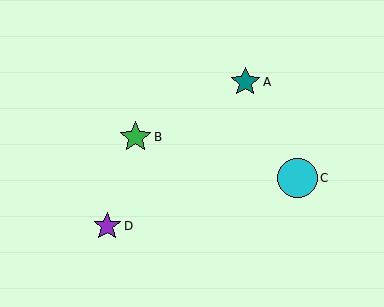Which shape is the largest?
The cyan circle (labeled C) is the largest.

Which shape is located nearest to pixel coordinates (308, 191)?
The cyan circle (labeled C) at (298, 178) is nearest to that location.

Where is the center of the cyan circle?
The center of the cyan circle is at (298, 178).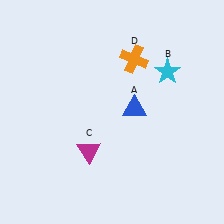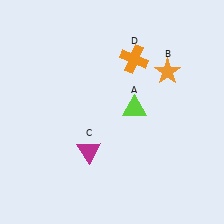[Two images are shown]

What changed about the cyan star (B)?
In Image 1, B is cyan. In Image 2, it changed to orange.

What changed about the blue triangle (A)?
In Image 1, A is blue. In Image 2, it changed to lime.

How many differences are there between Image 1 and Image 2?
There are 2 differences between the two images.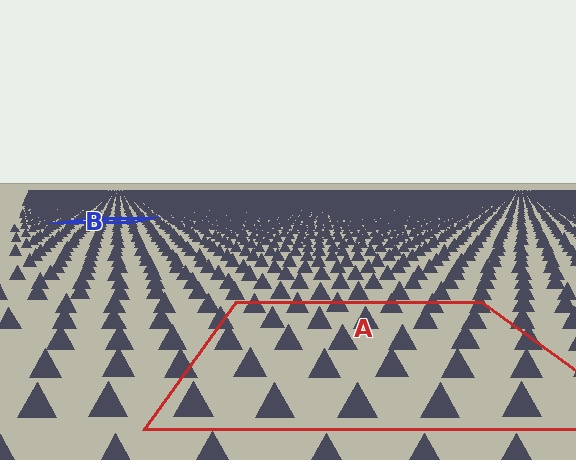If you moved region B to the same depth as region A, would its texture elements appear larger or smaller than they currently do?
They would appear larger. At a closer depth, the same texture elements are projected at a bigger on-screen size.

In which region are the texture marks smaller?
The texture marks are smaller in region B, because it is farther away.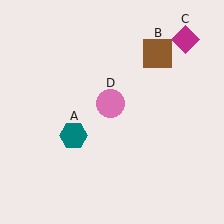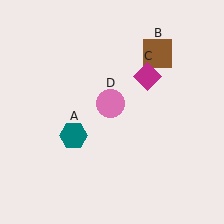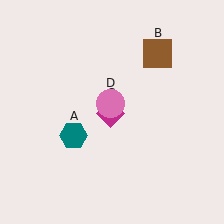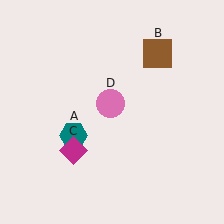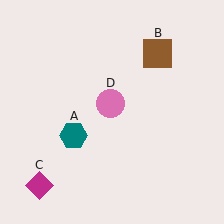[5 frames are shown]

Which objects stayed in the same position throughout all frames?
Teal hexagon (object A) and brown square (object B) and pink circle (object D) remained stationary.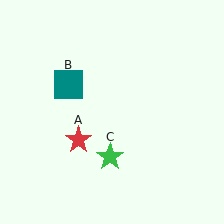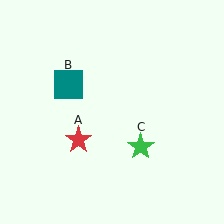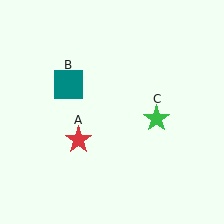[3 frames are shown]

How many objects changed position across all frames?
1 object changed position: green star (object C).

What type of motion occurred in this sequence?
The green star (object C) rotated counterclockwise around the center of the scene.